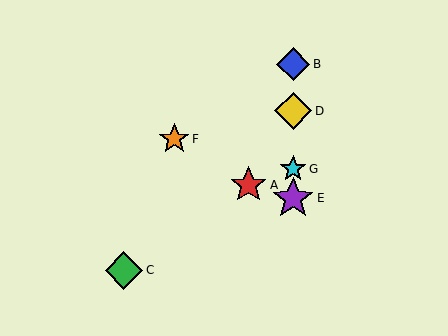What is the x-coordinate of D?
Object D is at x≈293.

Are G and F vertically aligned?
No, G is at x≈293 and F is at x≈174.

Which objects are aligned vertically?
Objects B, D, E, G are aligned vertically.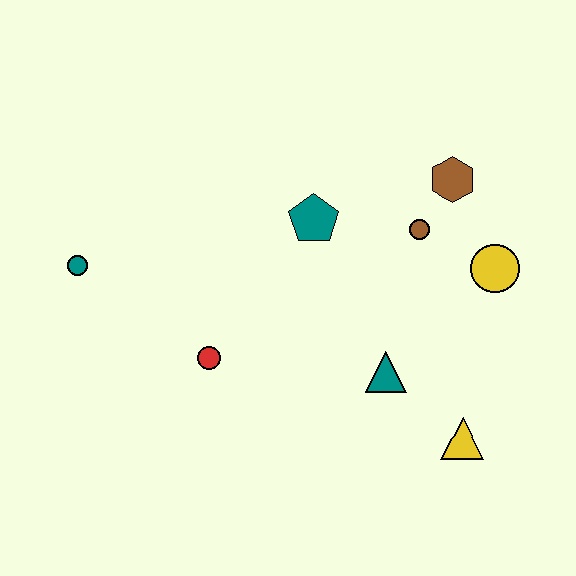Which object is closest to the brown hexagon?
The brown circle is closest to the brown hexagon.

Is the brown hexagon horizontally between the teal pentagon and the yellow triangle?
Yes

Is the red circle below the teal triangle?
No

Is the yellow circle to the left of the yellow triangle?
No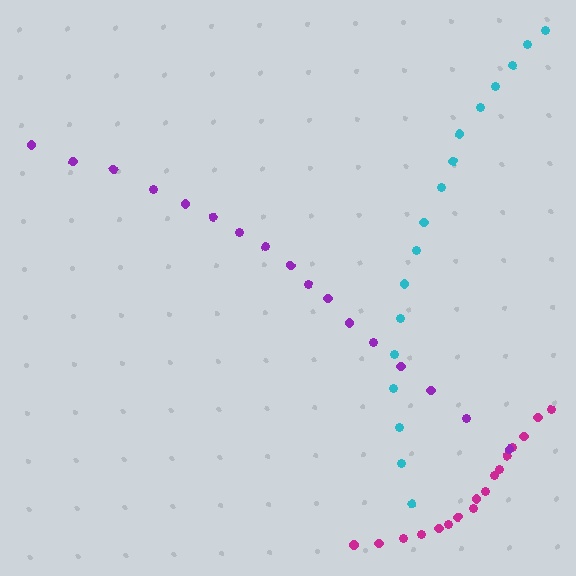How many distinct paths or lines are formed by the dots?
There are 3 distinct paths.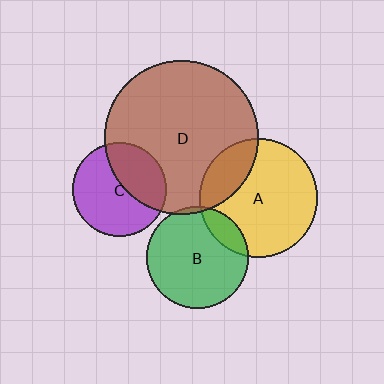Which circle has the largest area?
Circle D (brown).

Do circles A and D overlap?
Yes.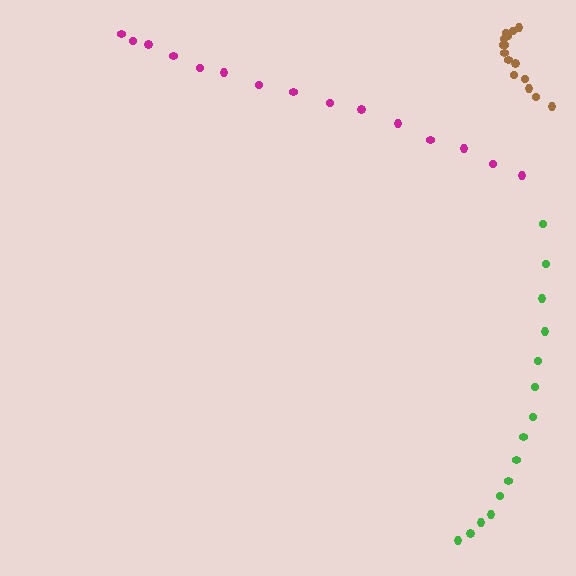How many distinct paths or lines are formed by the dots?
There are 3 distinct paths.